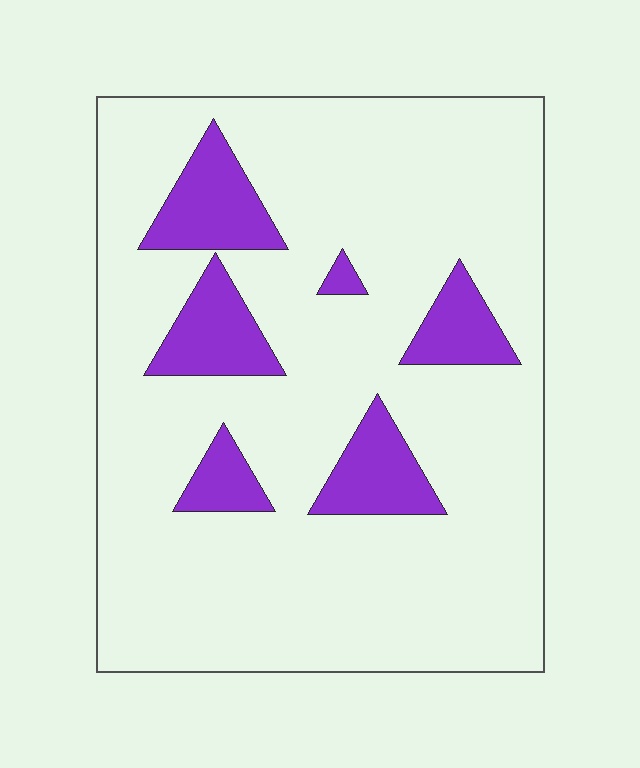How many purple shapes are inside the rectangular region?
6.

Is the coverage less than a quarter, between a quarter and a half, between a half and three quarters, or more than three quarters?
Less than a quarter.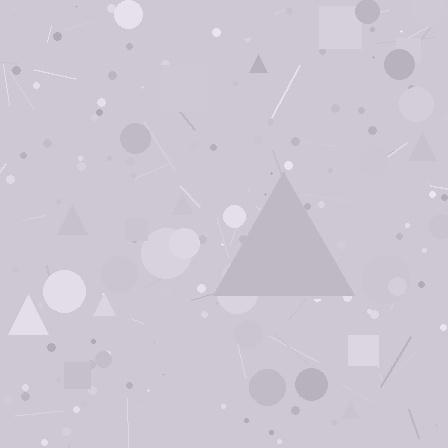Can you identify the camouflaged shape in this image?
The camouflaged shape is a triangle.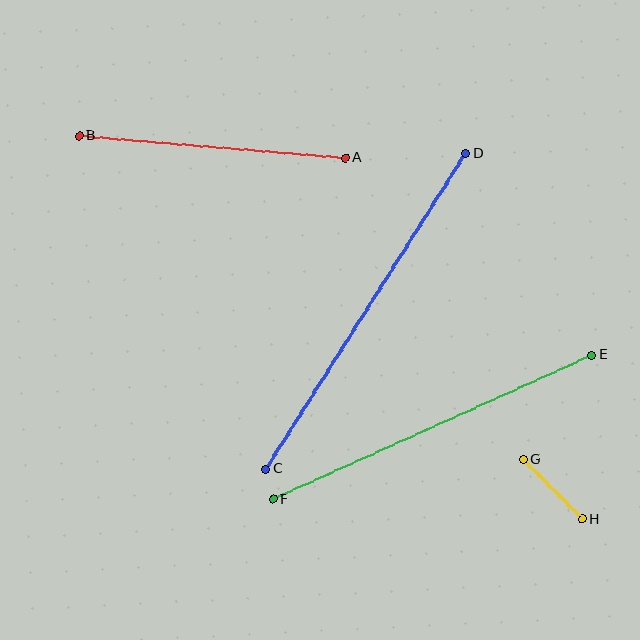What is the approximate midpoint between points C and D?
The midpoint is at approximately (366, 311) pixels.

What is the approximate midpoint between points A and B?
The midpoint is at approximately (212, 147) pixels.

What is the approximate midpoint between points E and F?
The midpoint is at approximately (432, 427) pixels.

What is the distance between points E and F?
The distance is approximately 350 pixels.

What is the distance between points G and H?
The distance is approximately 84 pixels.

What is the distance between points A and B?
The distance is approximately 267 pixels.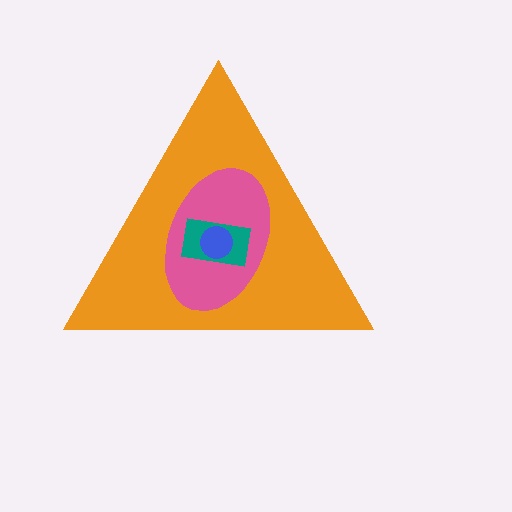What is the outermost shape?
The orange triangle.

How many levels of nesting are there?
4.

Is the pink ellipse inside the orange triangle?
Yes.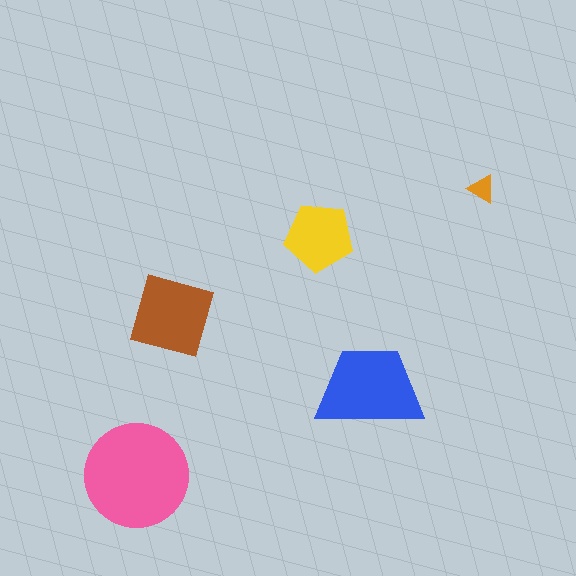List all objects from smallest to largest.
The orange triangle, the yellow pentagon, the brown square, the blue trapezoid, the pink circle.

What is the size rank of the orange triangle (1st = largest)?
5th.